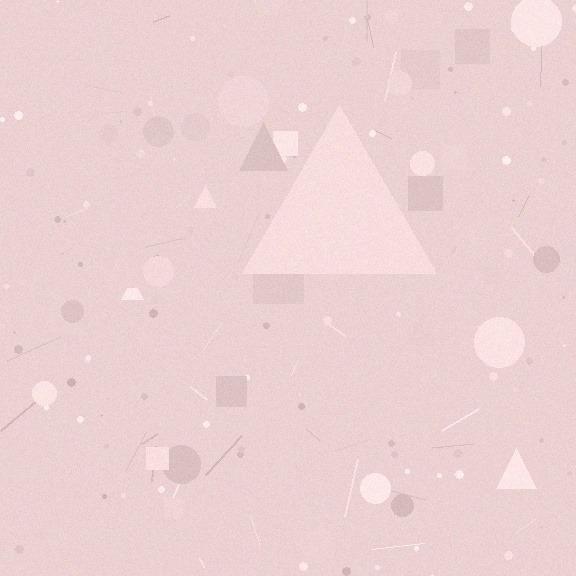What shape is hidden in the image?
A triangle is hidden in the image.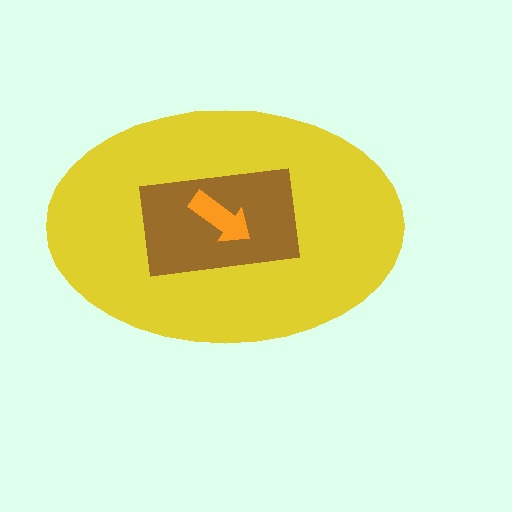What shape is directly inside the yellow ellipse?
The brown rectangle.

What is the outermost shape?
The yellow ellipse.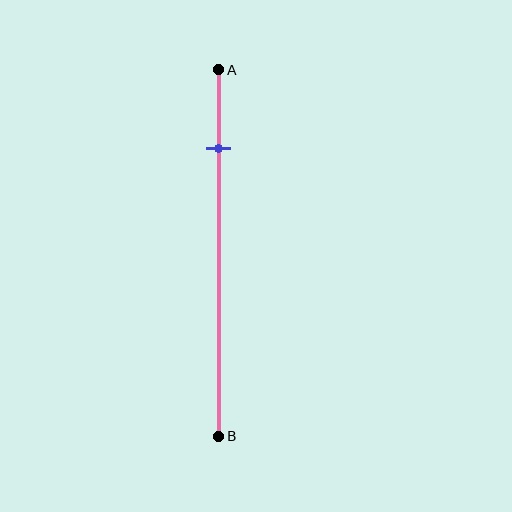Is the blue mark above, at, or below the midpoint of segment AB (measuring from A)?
The blue mark is above the midpoint of segment AB.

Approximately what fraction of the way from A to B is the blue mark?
The blue mark is approximately 20% of the way from A to B.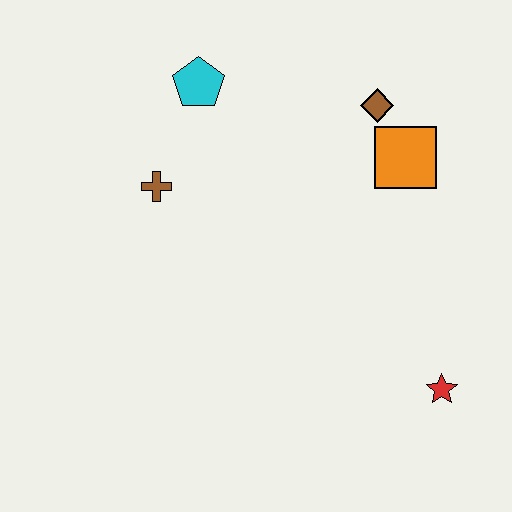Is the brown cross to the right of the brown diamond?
No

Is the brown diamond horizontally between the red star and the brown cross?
Yes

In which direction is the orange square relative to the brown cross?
The orange square is to the right of the brown cross.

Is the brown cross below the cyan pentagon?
Yes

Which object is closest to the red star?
The orange square is closest to the red star.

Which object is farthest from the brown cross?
The red star is farthest from the brown cross.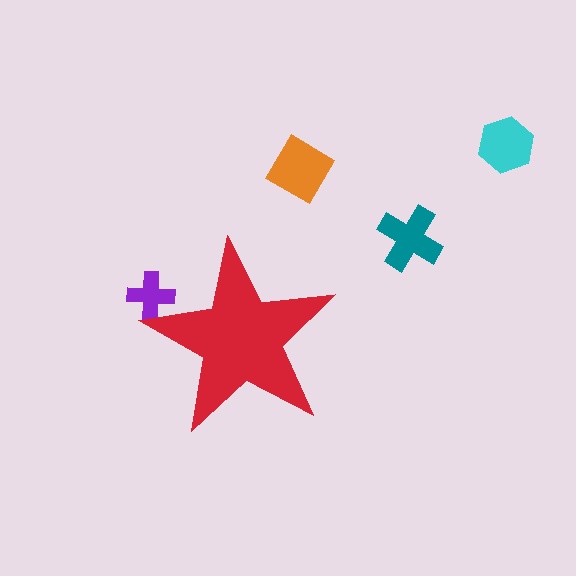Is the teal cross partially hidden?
No, the teal cross is fully visible.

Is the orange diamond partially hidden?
No, the orange diamond is fully visible.